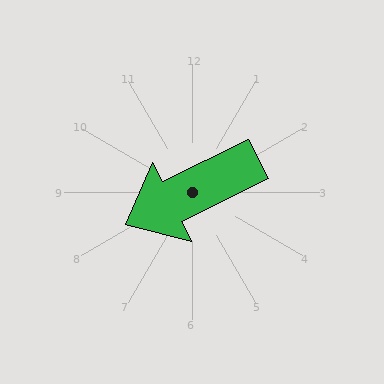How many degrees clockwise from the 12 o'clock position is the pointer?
Approximately 244 degrees.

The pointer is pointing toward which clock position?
Roughly 8 o'clock.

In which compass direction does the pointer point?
Southwest.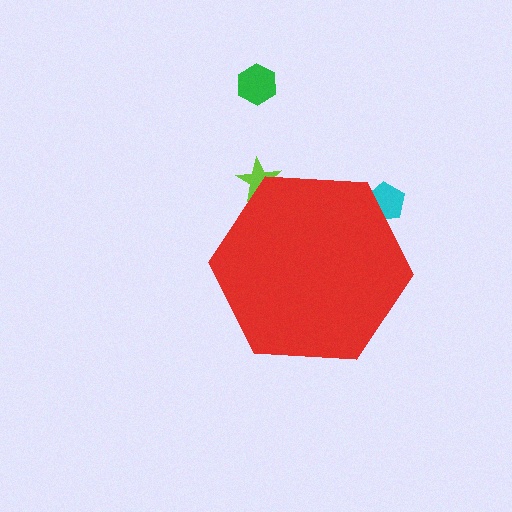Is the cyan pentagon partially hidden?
Yes, the cyan pentagon is partially hidden behind the red hexagon.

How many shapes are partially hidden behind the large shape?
2 shapes are partially hidden.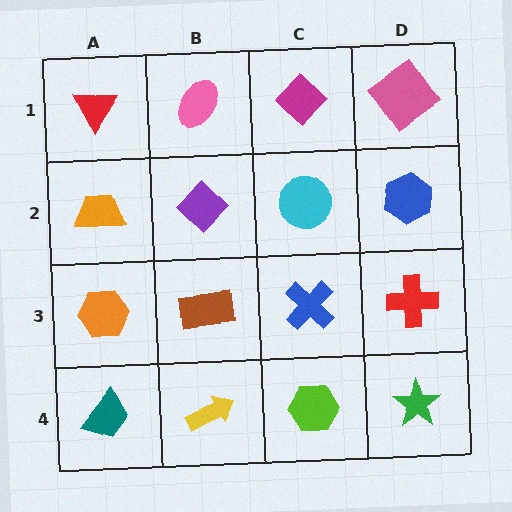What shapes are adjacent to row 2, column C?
A magenta diamond (row 1, column C), a blue cross (row 3, column C), a purple diamond (row 2, column B), a blue hexagon (row 2, column D).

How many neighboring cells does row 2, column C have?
4.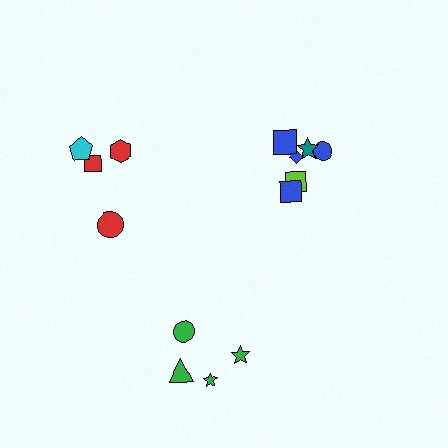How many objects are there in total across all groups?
There are 14 objects.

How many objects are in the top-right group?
There are 6 objects.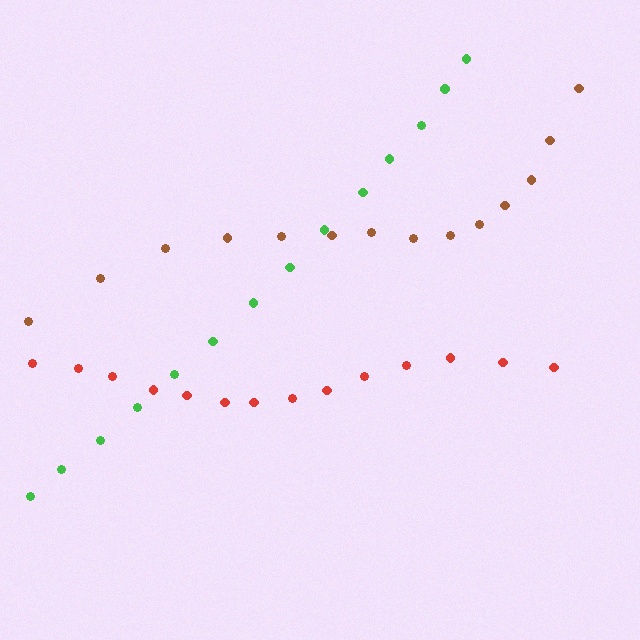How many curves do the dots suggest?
There are 3 distinct paths.